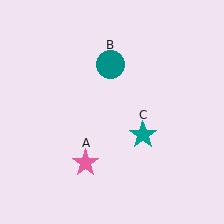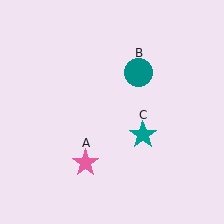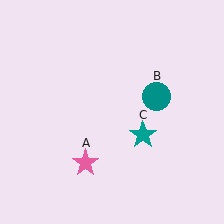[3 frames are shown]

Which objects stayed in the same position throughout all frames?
Pink star (object A) and teal star (object C) remained stationary.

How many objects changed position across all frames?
1 object changed position: teal circle (object B).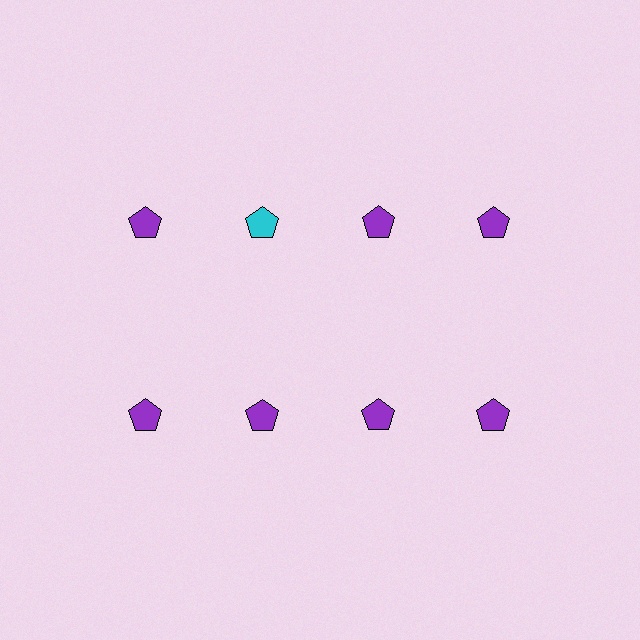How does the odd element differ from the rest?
It has a different color: cyan instead of purple.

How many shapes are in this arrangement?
There are 8 shapes arranged in a grid pattern.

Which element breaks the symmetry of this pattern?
The cyan pentagon in the top row, second from left column breaks the symmetry. All other shapes are purple pentagons.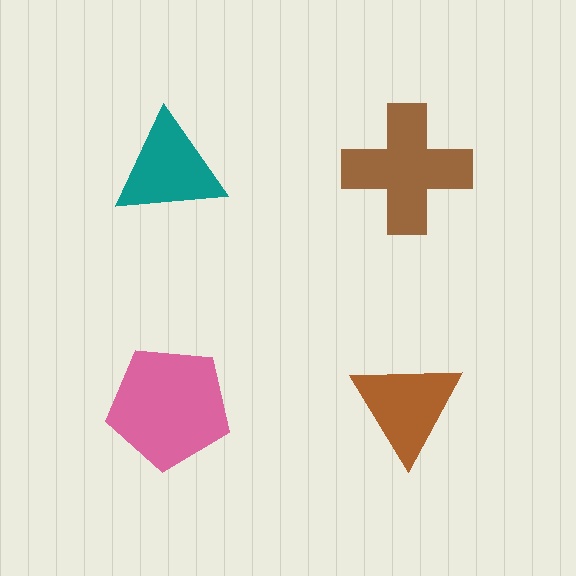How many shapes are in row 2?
2 shapes.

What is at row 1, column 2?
A brown cross.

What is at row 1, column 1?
A teal triangle.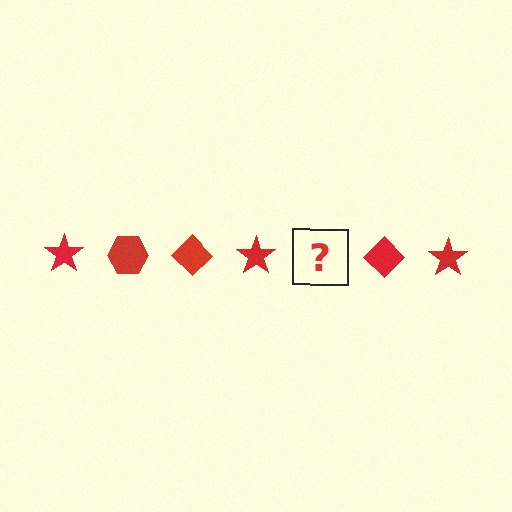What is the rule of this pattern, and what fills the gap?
The rule is that the pattern cycles through star, hexagon, diamond shapes in red. The gap should be filled with a red hexagon.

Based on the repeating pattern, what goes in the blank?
The blank should be a red hexagon.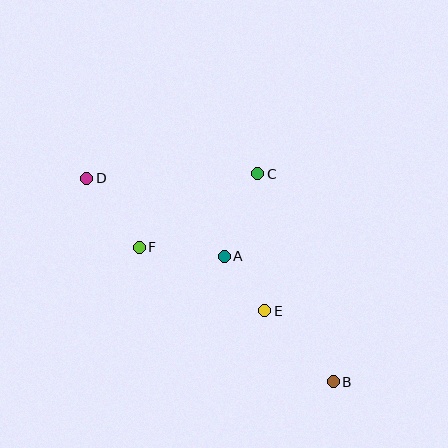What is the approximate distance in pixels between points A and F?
The distance between A and F is approximately 86 pixels.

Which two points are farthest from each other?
Points B and D are farthest from each other.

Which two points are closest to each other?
Points A and E are closest to each other.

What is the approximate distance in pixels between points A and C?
The distance between A and C is approximately 89 pixels.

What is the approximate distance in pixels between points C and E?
The distance between C and E is approximately 137 pixels.